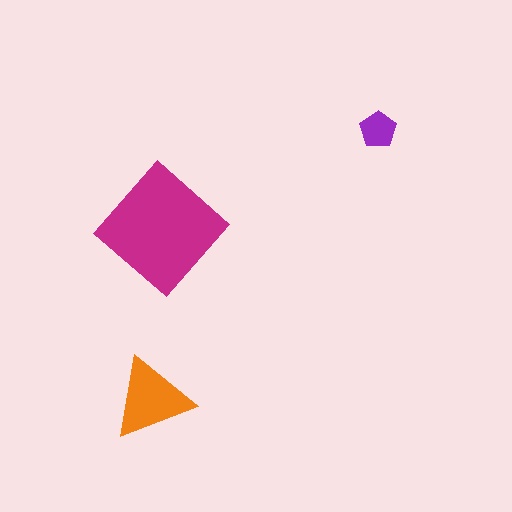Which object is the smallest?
The purple pentagon.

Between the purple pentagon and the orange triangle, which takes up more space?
The orange triangle.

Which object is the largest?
The magenta diamond.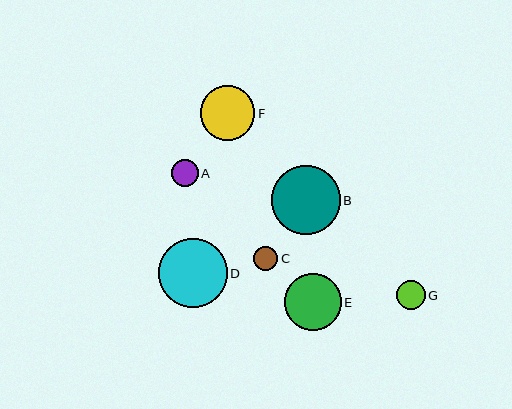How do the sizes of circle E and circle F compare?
Circle E and circle F are approximately the same size.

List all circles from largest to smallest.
From largest to smallest: B, D, E, F, G, A, C.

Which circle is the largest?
Circle B is the largest with a size of approximately 69 pixels.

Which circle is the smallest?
Circle C is the smallest with a size of approximately 25 pixels.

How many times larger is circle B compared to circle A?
Circle B is approximately 2.6 times the size of circle A.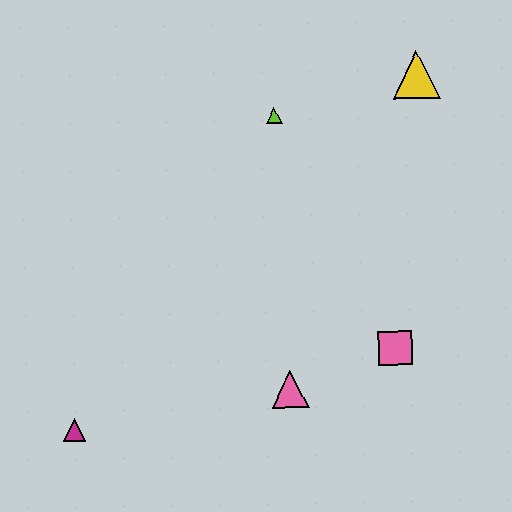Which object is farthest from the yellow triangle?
The magenta triangle is farthest from the yellow triangle.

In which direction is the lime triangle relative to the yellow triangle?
The lime triangle is to the left of the yellow triangle.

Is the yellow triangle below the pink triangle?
No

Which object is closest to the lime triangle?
The yellow triangle is closest to the lime triangle.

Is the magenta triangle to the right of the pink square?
No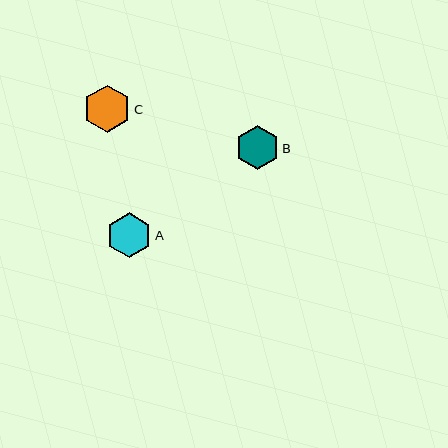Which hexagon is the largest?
Hexagon C is the largest with a size of approximately 47 pixels.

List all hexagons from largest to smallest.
From largest to smallest: C, A, B.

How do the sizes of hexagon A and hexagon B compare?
Hexagon A and hexagon B are approximately the same size.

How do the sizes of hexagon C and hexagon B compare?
Hexagon C and hexagon B are approximately the same size.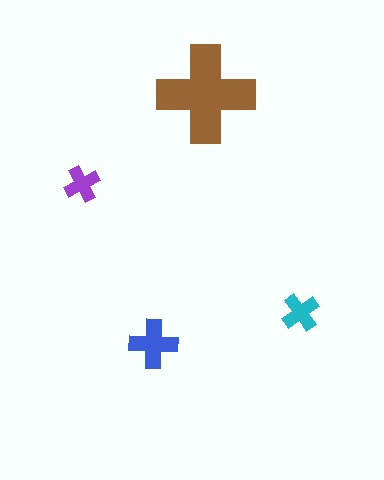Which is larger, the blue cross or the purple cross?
The blue one.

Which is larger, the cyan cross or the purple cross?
The cyan one.